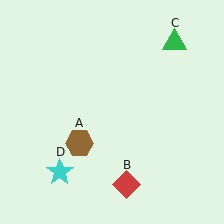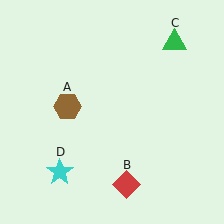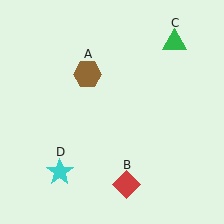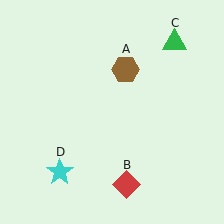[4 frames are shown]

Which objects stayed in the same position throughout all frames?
Red diamond (object B) and green triangle (object C) and cyan star (object D) remained stationary.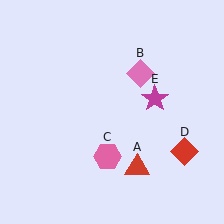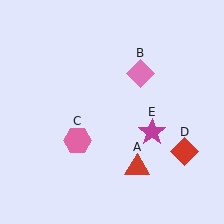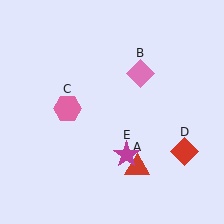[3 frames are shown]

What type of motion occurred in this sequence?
The pink hexagon (object C), magenta star (object E) rotated clockwise around the center of the scene.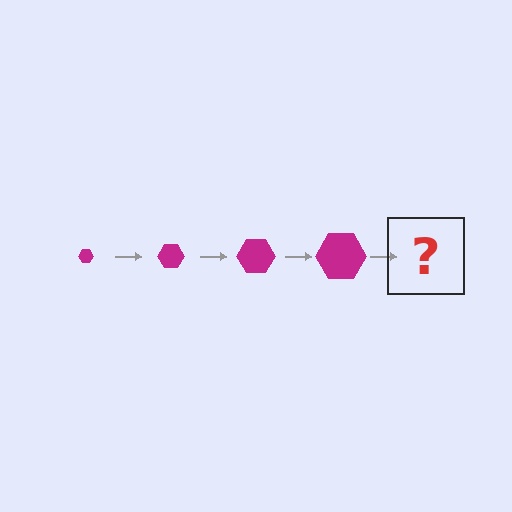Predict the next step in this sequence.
The next step is a magenta hexagon, larger than the previous one.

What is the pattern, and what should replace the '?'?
The pattern is that the hexagon gets progressively larger each step. The '?' should be a magenta hexagon, larger than the previous one.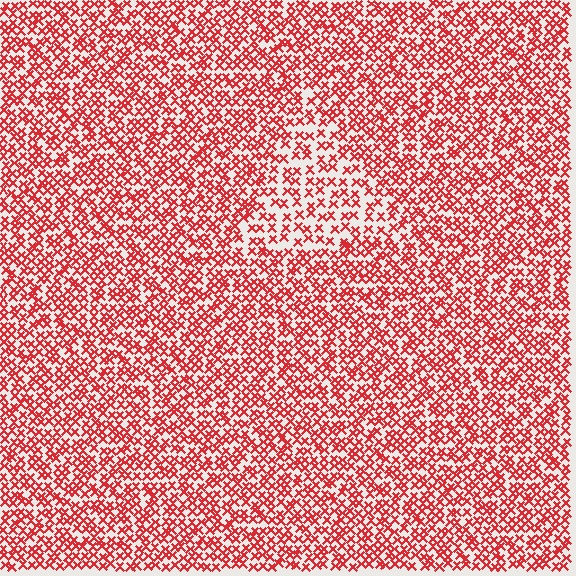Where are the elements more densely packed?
The elements are more densely packed outside the triangle boundary.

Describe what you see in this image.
The image contains small red elements arranged at two different densities. A triangle-shaped region is visible where the elements are less densely packed than the surrounding area.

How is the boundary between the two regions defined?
The boundary is defined by a change in element density (approximately 1.7x ratio). All elements are the same color, size, and shape.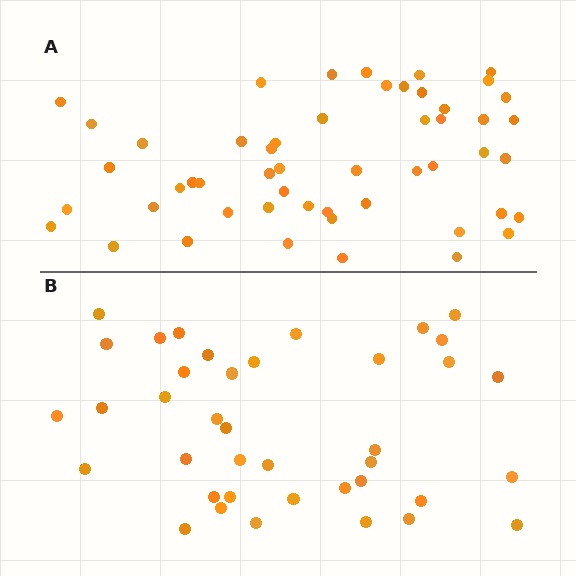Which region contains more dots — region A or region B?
Region A (the top region) has more dots.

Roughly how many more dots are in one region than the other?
Region A has approximately 15 more dots than region B.